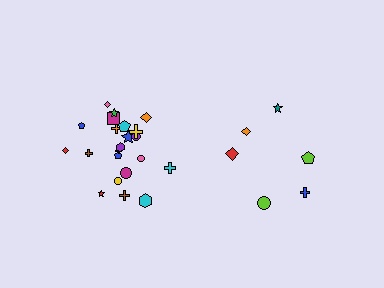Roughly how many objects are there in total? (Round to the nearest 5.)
Roughly 30 objects in total.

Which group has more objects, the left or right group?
The left group.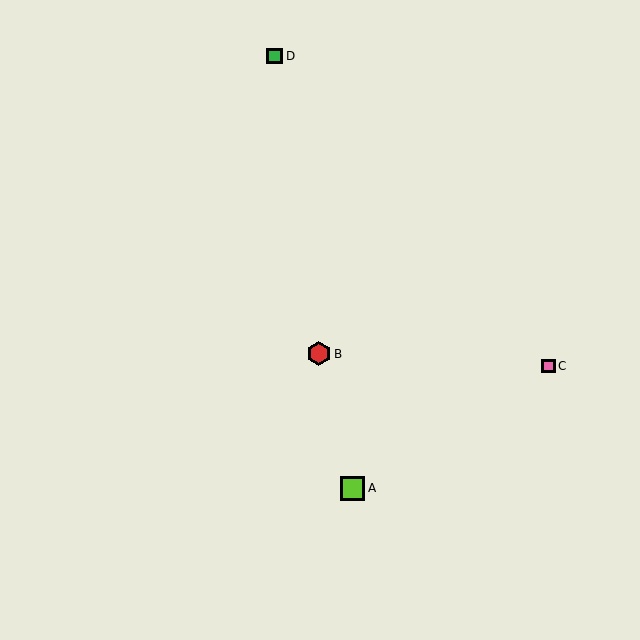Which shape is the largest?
The lime square (labeled A) is the largest.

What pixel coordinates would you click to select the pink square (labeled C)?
Click at (548, 366) to select the pink square C.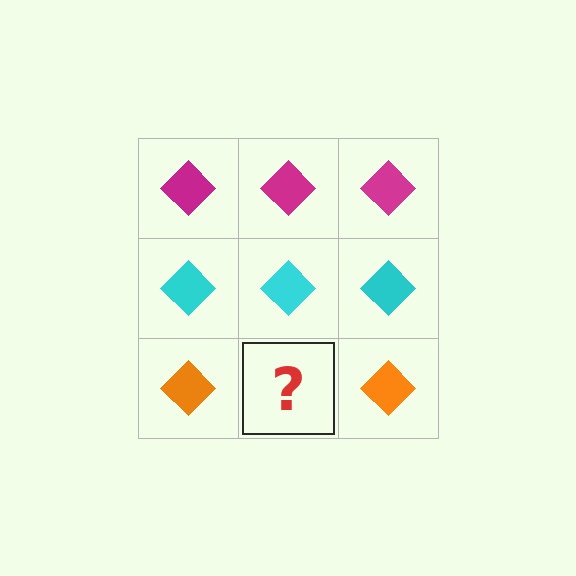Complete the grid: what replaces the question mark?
The question mark should be replaced with an orange diamond.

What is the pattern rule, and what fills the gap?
The rule is that each row has a consistent color. The gap should be filled with an orange diamond.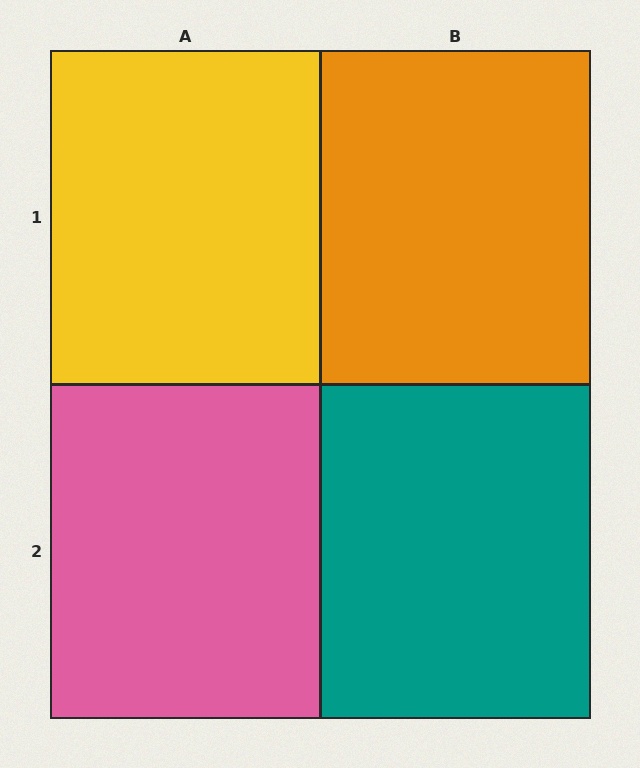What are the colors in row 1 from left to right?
Yellow, orange.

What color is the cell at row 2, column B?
Teal.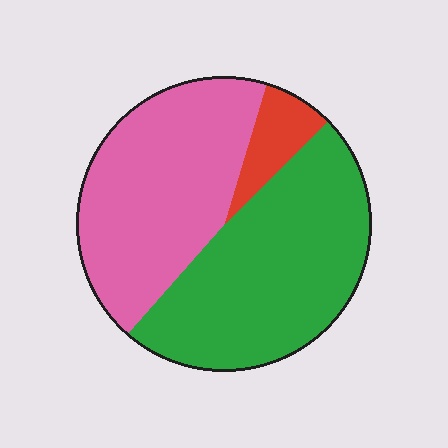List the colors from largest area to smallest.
From largest to smallest: green, pink, red.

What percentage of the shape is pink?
Pink covers about 45% of the shape.